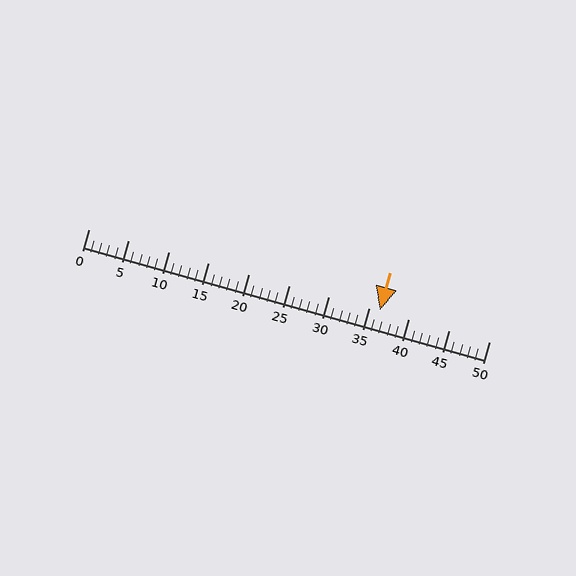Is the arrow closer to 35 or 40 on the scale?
The arrow is closer to 35.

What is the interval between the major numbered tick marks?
The major tick marks are spaced 5 units apart.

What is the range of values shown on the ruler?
The ruler shows values from 0 to 50.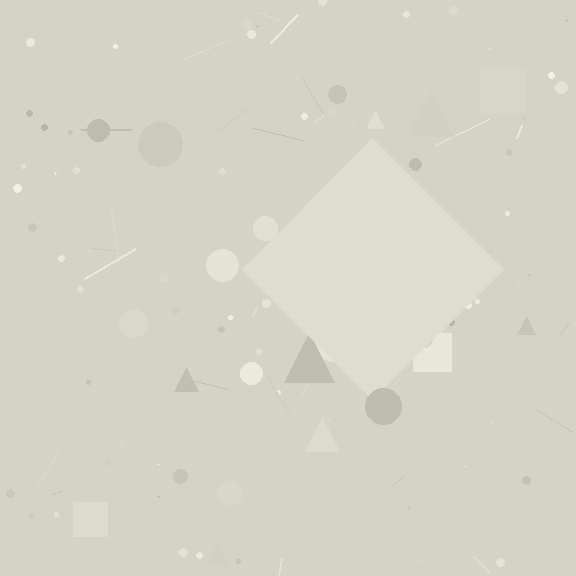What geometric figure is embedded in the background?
A diamond is embedded in the background.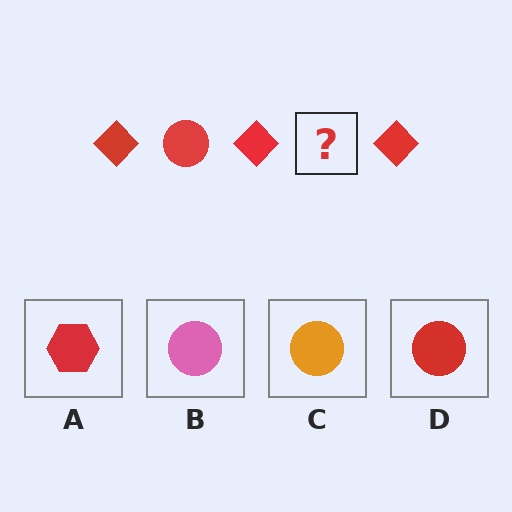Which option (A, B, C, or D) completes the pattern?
D.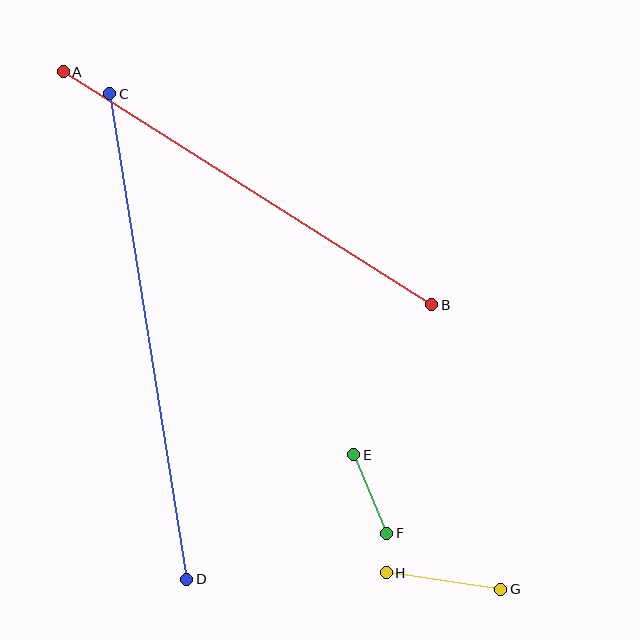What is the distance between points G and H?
The distance is approximately 116 pixels.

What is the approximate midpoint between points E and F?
The midpoint is at approximately (370, 494) pixels.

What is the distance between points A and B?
The distance is approximately 436 pixels.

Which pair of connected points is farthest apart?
Points C and D are farthest apart.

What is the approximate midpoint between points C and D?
The midpoint is at approximately (148, 337) pixels.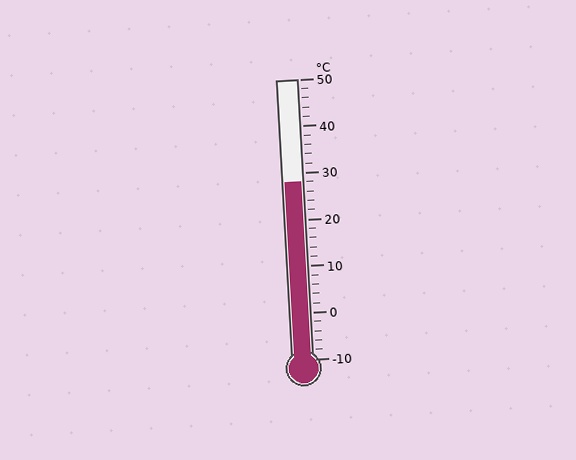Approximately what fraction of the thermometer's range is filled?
The thermometer is filled to approximately 65% of its range.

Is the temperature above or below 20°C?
The temperature is above 20°C.